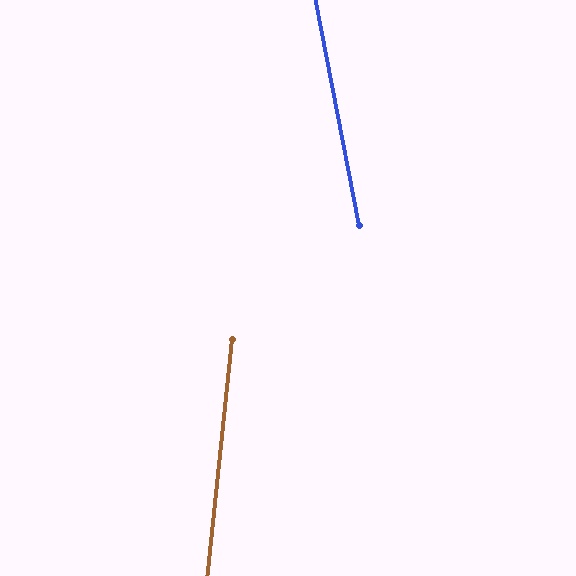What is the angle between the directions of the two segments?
Approximately 17 degrees.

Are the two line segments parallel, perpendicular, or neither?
Neither parallel nor perpendicular — they differ by about 17°.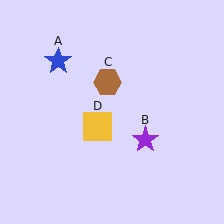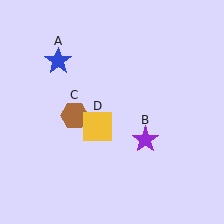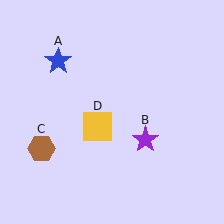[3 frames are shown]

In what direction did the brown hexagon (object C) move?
The brown hexagon (object C) moved down and to the left.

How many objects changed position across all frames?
1 object changed position: brown hexagon (object C).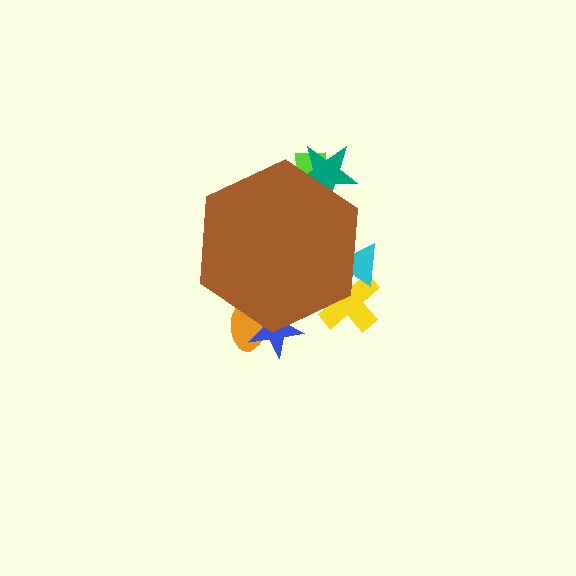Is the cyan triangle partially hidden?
Yes, the cyan triangle is partially hidden behind the brown hexagon.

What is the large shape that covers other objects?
A brown hexagon.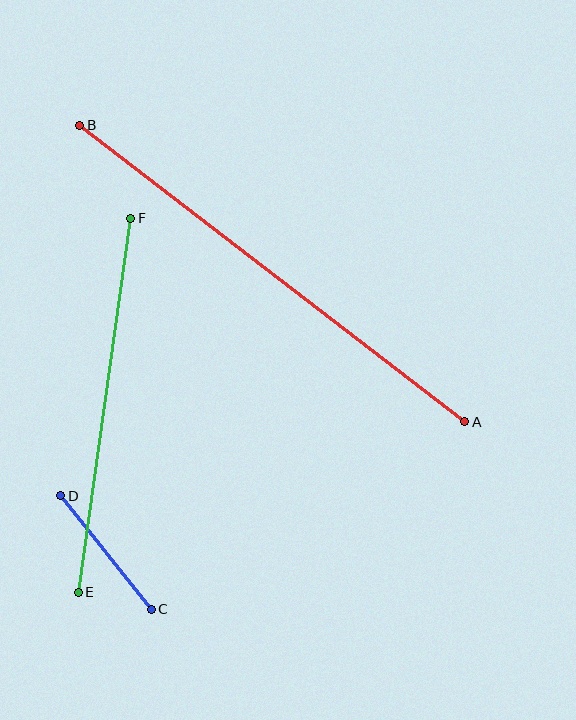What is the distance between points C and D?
The distance is approximately 146 pixels.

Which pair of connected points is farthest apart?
Points A and B are farthest apart.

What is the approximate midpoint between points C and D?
The midpoint is at approximately (106, 553) pixels.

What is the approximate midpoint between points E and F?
The midpoint is at approximately (105, 405) pixels.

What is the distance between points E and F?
The distance is approximately 377 pixels.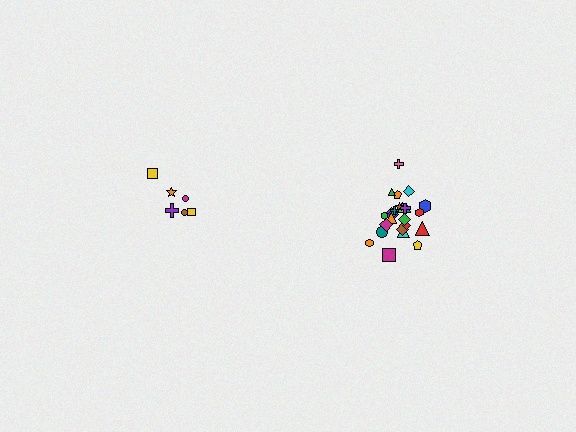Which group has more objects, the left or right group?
The right group.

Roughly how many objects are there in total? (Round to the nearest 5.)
Roughly 30 objects in total.